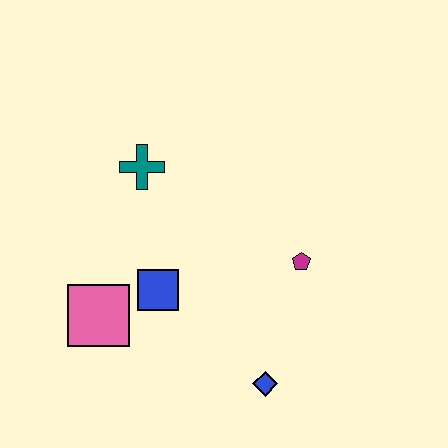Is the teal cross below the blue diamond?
No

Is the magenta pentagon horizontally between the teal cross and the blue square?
No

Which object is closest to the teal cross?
The blue square is closest to the teal cross.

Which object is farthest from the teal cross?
The blue diamond is farthest from the teal cross.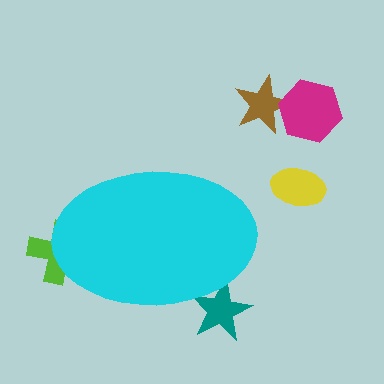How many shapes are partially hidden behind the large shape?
2 shapes are partially hidden.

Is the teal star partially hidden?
Yes, the teal star is partially hidden behind the cyan ellipse.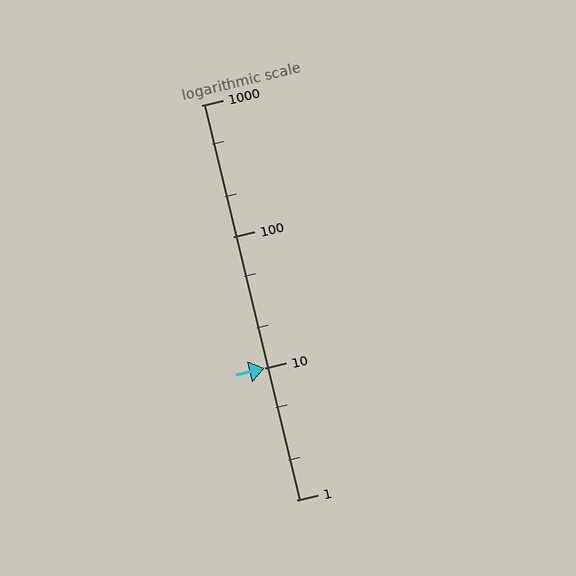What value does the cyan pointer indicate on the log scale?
The pointer indicates approximately 10.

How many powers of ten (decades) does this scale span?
The scale spans 3 decades, from 1 to 1000.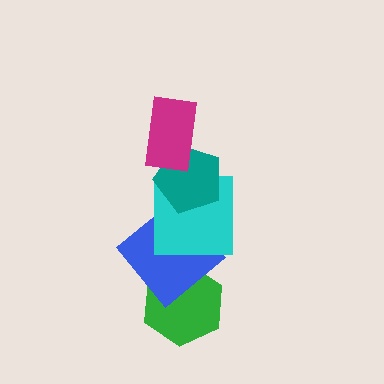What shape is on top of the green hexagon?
The blue diamond is on top of the green hexagon.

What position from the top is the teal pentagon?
The teal pentagon is 2nd from the top.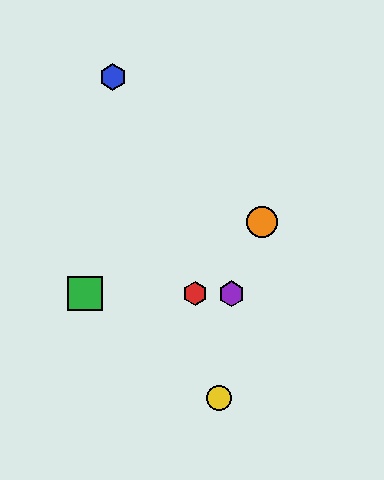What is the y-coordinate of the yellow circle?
The yellow circle is at y≈398.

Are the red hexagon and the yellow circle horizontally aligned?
No, the red hexagon is at y≈294 and the yellow circle is at y≈398.